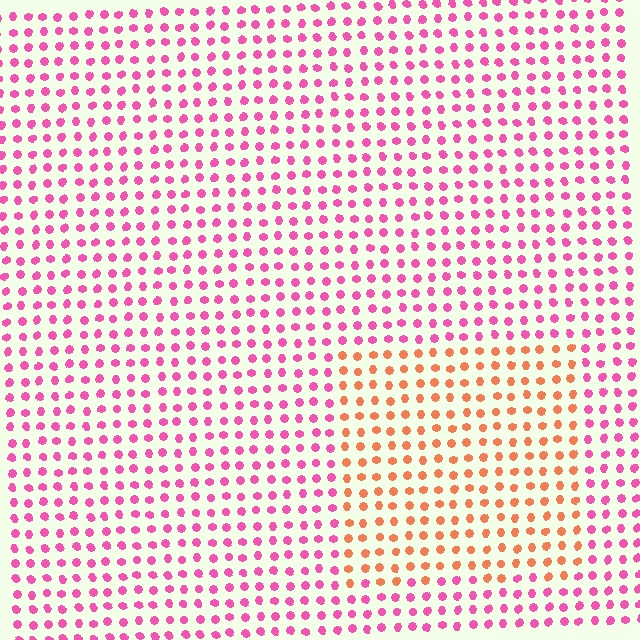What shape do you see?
I see a rectangle.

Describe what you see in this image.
The image is filled with small pink elements in a uniform arrangement. A rectangle-shaped region is visible where the elements are tinted to a slightly different hue, forming a subtle color boundary.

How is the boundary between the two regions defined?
The boundary is defined purely by a slight shift in hue (about 51 degrees). Spacing, size, and orientation are identical on both sides.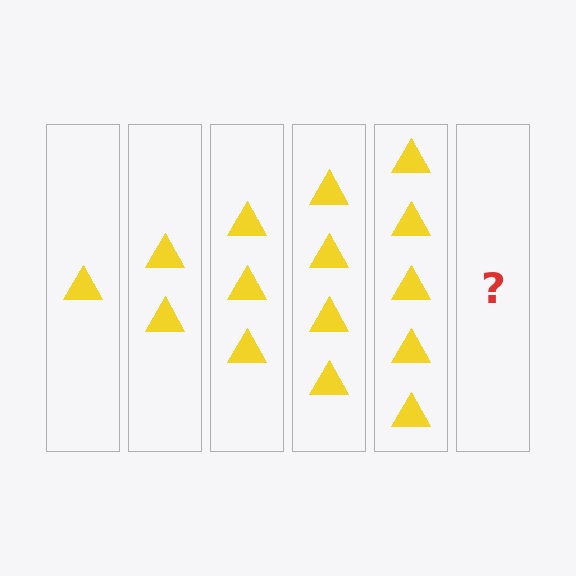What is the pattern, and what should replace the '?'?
The pattern is that each step adds one more triangle. The '?' should be 6 triangles.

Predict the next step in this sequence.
The next step is 6 triangles.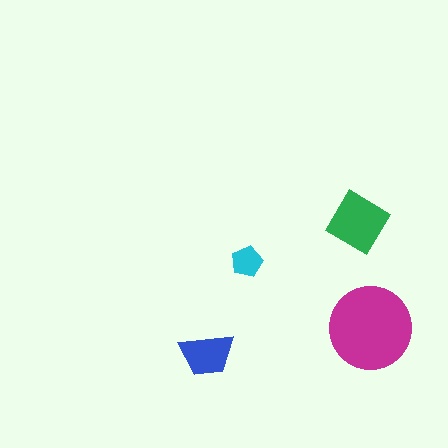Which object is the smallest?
The cyan pentagon.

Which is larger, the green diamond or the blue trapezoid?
The green diamond.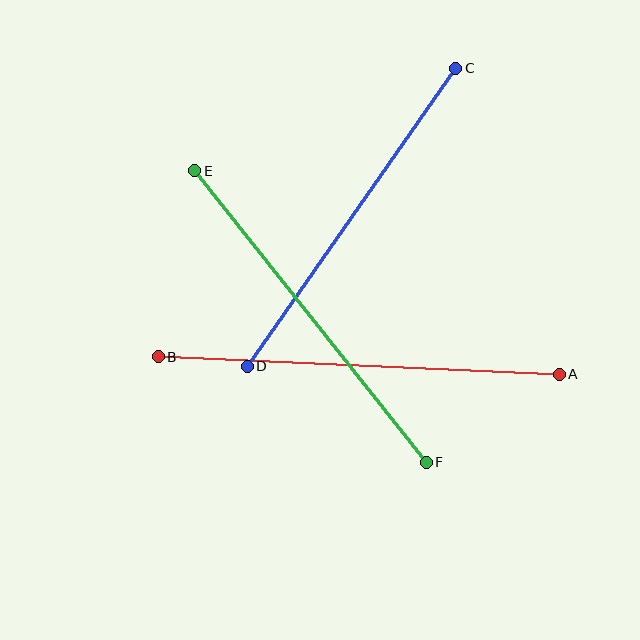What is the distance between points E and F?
The distance is approximately 372 pixels.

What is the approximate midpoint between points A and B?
The midpoint is at approximately (359, 365) pixels.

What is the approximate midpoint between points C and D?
The midpoint is at approximately (352, 217) pixels.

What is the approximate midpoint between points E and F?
The midpoint is at approximately (311, 316) pixels.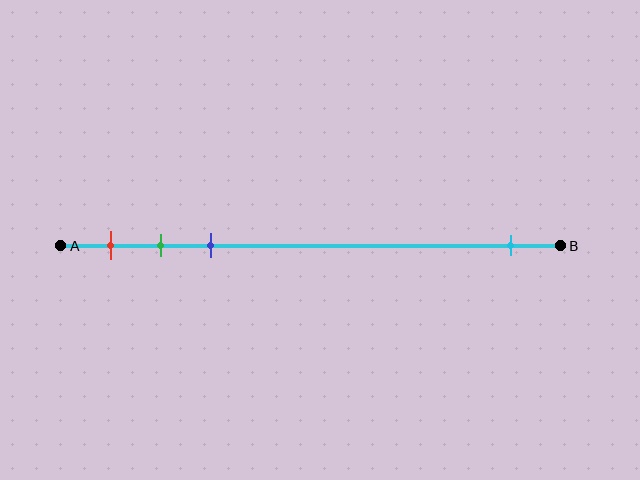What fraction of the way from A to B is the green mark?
The green mark is approximately 20% (0.2) of the way from A to B.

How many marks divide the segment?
There are 4 marks dividing the segment.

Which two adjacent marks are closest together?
The green and blue marks are the closest adjacent pair.